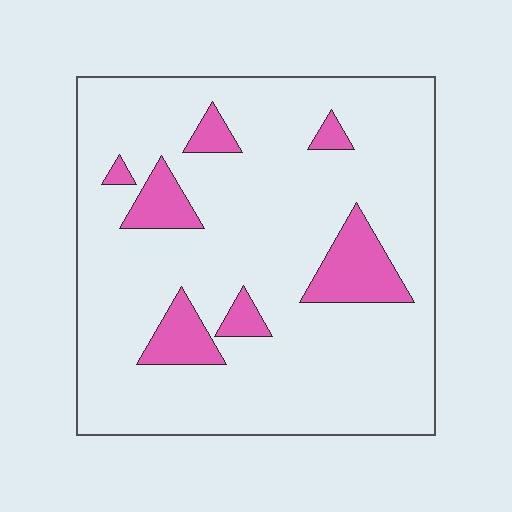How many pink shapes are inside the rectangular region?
7.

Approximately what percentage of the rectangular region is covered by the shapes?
Approximately 15%.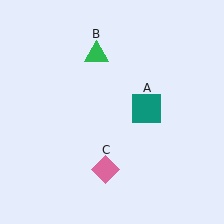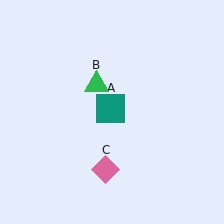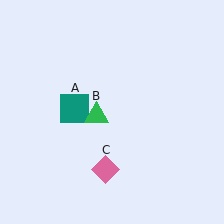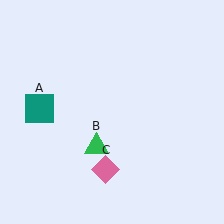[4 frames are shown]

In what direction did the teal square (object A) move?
The teal square (object A) moved left.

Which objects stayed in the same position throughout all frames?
Pink diamond (object C) remained stationary.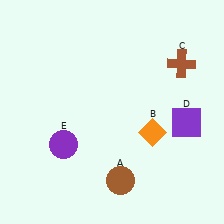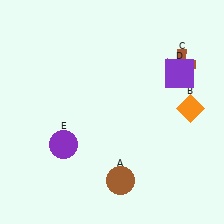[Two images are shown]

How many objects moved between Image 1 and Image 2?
2 objects moved between the two images.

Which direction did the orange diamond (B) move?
The orange diamond (B) moved right.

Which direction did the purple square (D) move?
The purple square (D) moved up.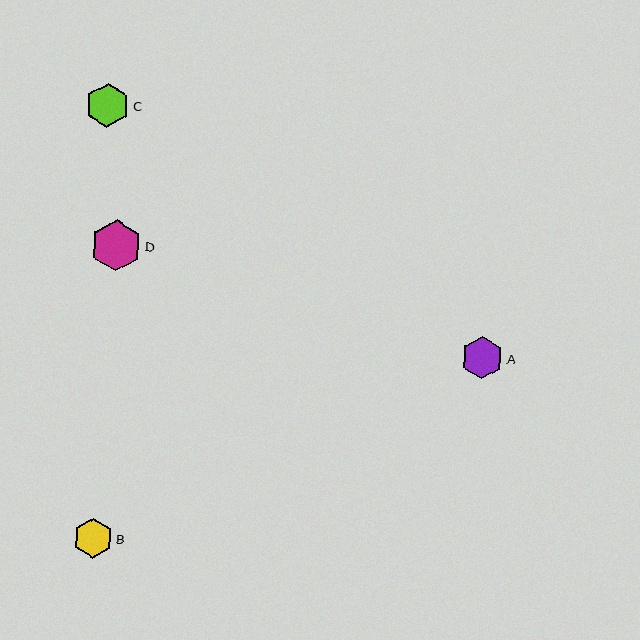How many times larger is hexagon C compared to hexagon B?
Hexagon C is approximately 1.1 times the size of hexagon B.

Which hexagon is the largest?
Hexagon D is the largest with a size of approximately 51 pixels.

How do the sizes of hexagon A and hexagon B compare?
Hexagon A and hexagon B are approximately the same size.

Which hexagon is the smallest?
Hexagon B is the smallest with a size of approximately 40 pixels.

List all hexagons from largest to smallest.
From largest to smallest: D, C, A, B.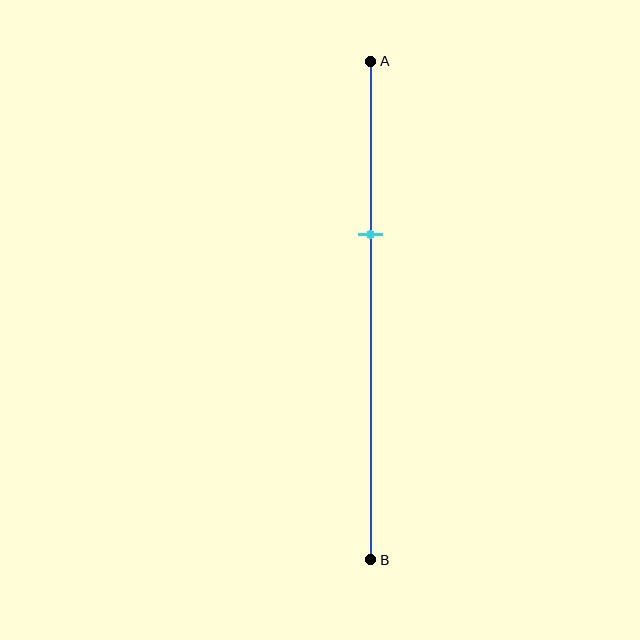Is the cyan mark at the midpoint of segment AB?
No, the mark is at about 35% from A, not at the 50% midpoint.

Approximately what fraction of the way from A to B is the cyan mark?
The cyan mark is approximately 35% of the way from A to B.